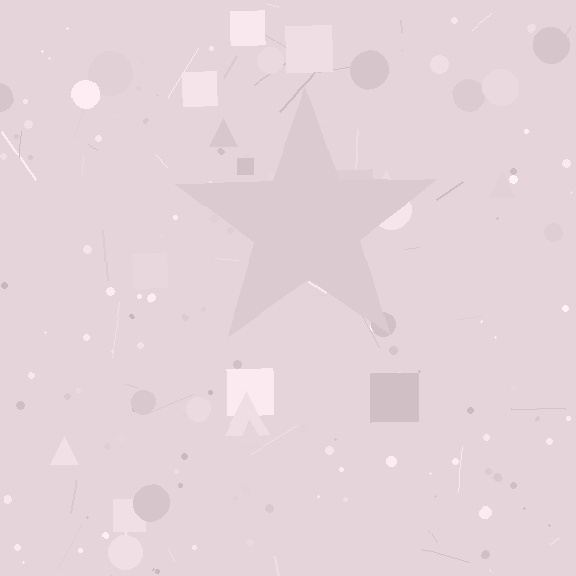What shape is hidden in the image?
A star is hidden in the image.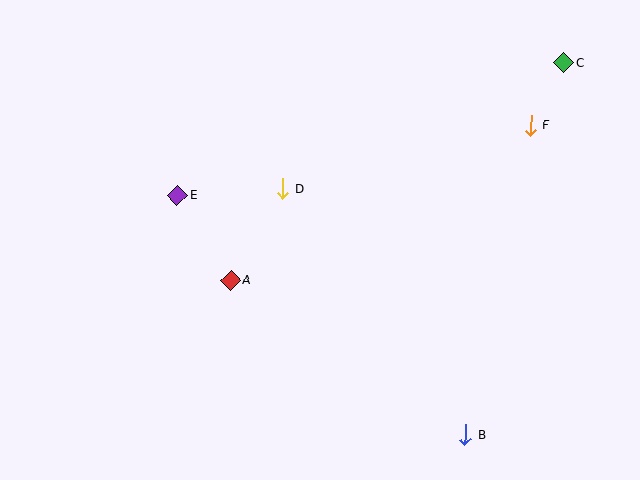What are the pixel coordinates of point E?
Point E is at (177, 196).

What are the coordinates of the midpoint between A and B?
The midpoint between A and B is at (348, 357).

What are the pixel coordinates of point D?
Point D is at (282, 188).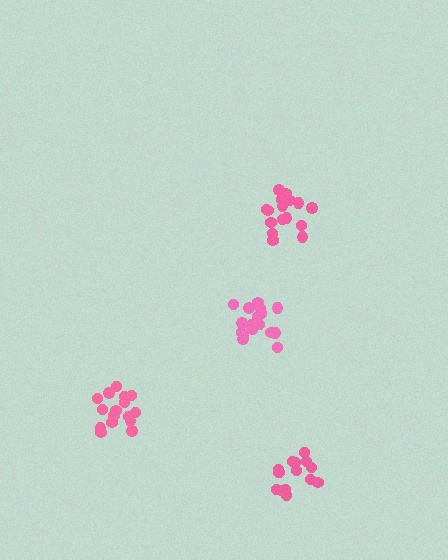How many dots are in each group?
Group 1: 18 dots, Group 2: 15 dots, Group 3: 16 dots, Group 4: 16 dots (65 total).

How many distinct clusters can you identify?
There are 4 distinct clusters.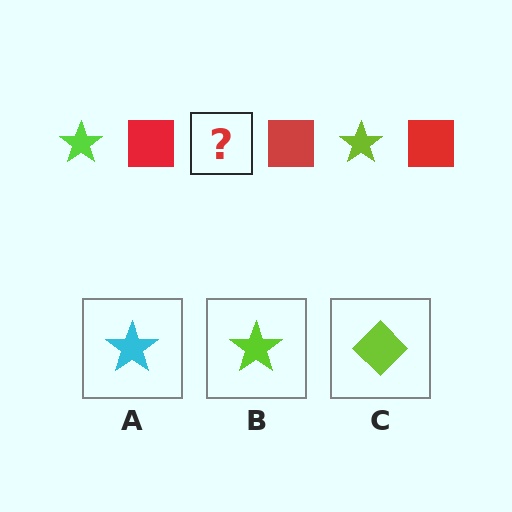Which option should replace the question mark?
Option B.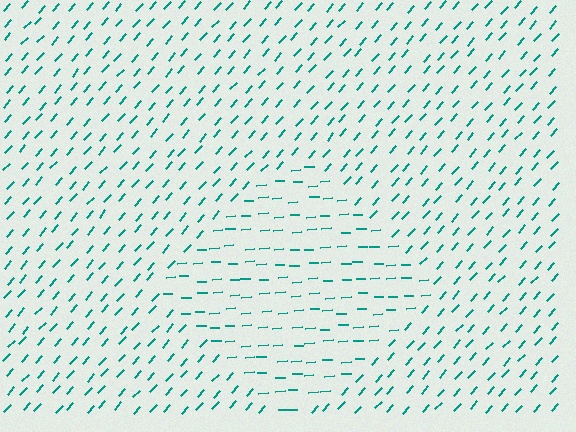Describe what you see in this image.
The image is filled with small teal line segments. A diamond region in the image has lines oriented differently from the surrounding lines, creating a visible texture boundary.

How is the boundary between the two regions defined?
The boundary is defined purely by a change in line orientation (approximately 45 degrees difference). All lines are the same color and thickness.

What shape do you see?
I see a diamond.